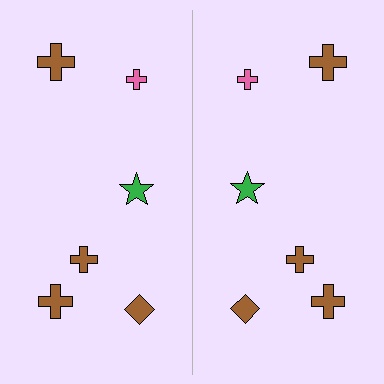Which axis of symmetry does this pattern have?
The pattern has a vertical axis of symmetry running through the center of the image.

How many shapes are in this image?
There are 12 shapes in this image.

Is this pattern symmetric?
Yes, this pattern has bilateral (reflection) symmetry.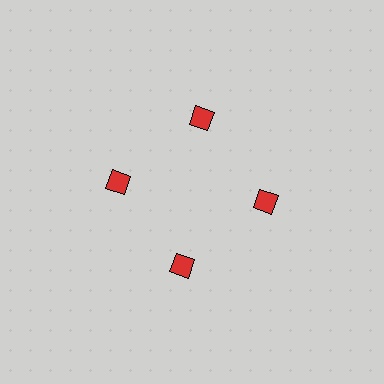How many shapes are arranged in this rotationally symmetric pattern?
There are 4 shapes, arranged in 4 groups of 1.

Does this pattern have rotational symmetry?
Yes, this pattern has 4-fold rotational symmetry. It looks the same after rotating 90 degrees around the center.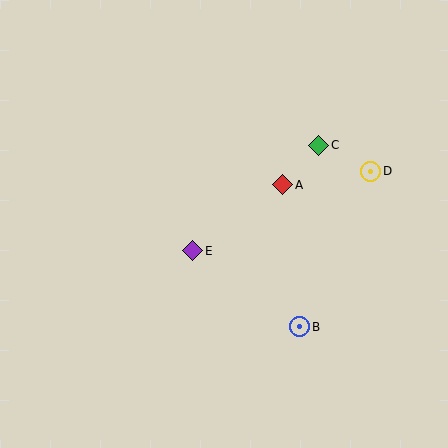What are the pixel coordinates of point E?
Point E is at (193, 251).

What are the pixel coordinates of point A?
Point A is at (283, 185).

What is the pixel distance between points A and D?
The distance between A and D is 89 pixels.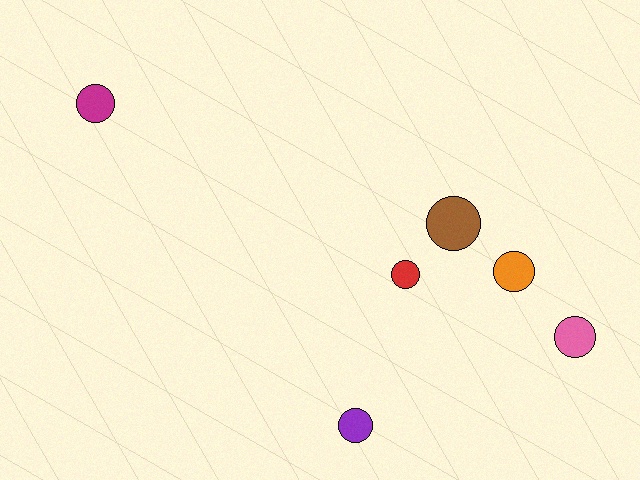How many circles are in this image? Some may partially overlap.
There are 6 circles.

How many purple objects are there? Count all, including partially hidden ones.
There is 1 purple object.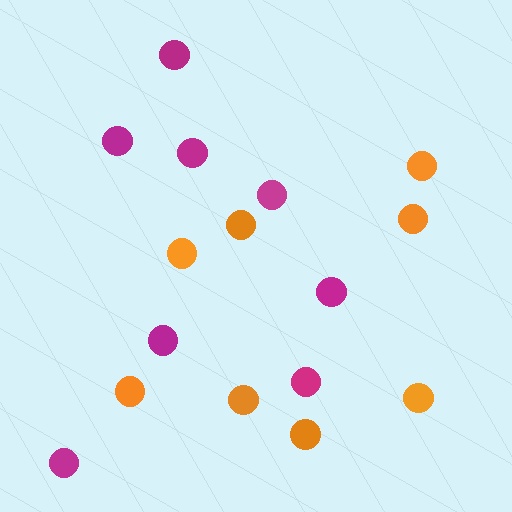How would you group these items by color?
There are 2 groups: one group of orange circles (8) and one group of magenta circles (8).